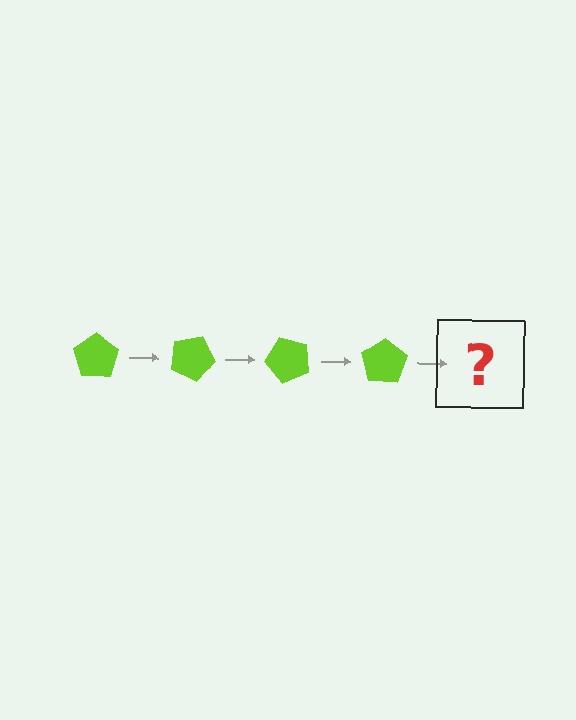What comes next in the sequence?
The next element should be a lime pentagon rotated 100 degrees.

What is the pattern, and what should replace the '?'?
The pattern is that the pentagon rotates 25 degrees each step. The '?' should be a lime pentagon rotated 100 degrees.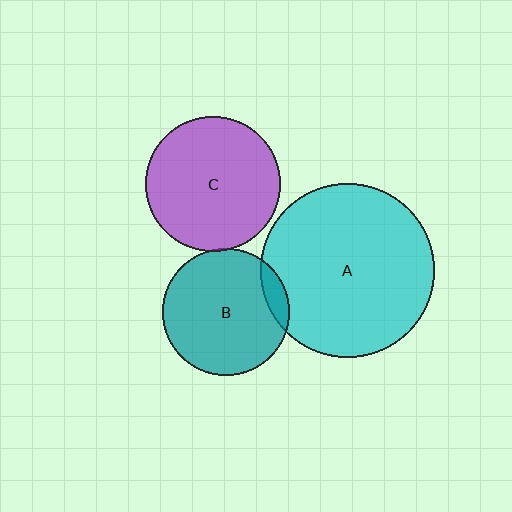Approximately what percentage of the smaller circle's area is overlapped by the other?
Approximately 10%.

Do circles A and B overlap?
Yes.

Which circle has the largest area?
Circle A (cyan).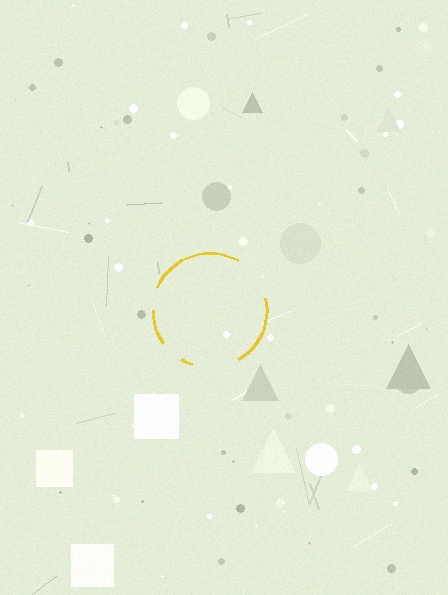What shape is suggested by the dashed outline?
The dashed outline suggests a circle.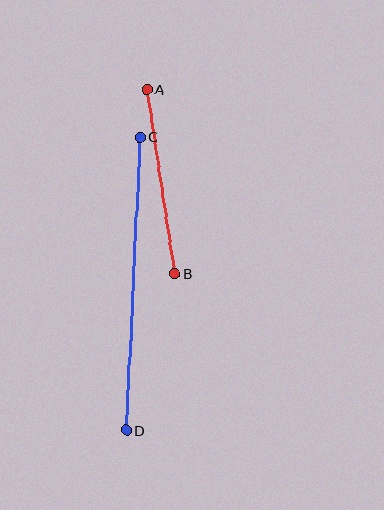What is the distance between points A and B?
The distance is approximately 187 pixels.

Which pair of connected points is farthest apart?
Points C and D are farthest apart.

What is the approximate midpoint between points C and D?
The midpoint is at approximately (133, 284) pixels.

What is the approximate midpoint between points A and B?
The midpoint is at approximately (161, 181) pixels.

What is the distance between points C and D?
The distance is approximately 294 pixels.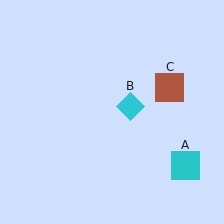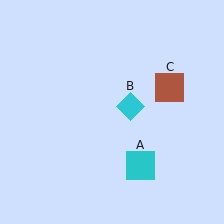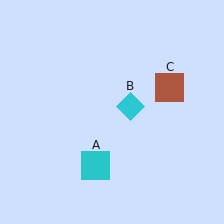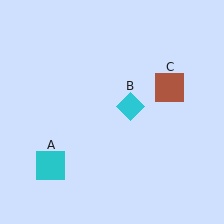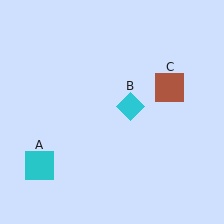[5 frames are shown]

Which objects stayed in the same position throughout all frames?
Cyan diamond (object B) and brown square (object C) remained stationary.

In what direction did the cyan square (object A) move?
The cyan square (object A) moved left.